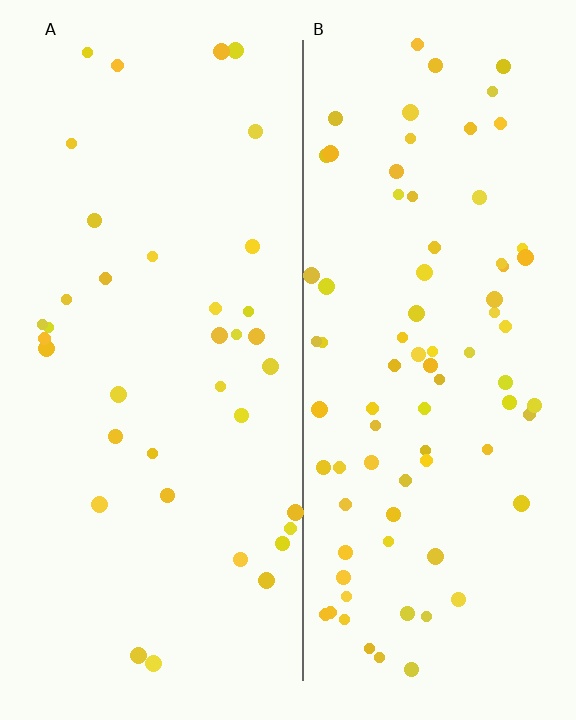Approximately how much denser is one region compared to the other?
Approximately 2.2× — region B over region A.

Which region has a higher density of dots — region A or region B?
B (the right).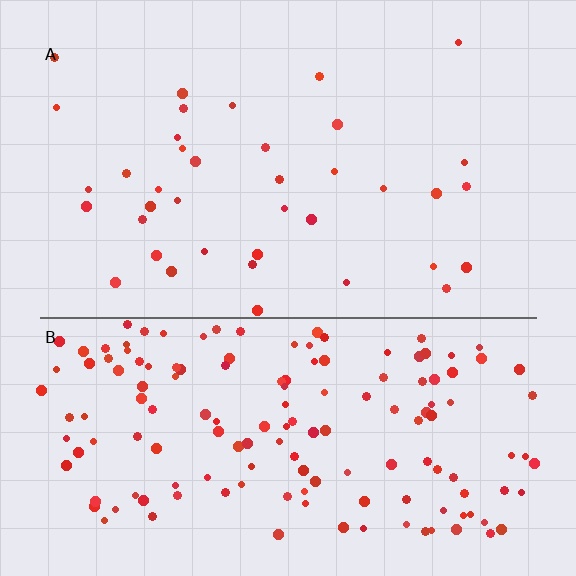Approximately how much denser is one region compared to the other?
Approximately 4.1× — region B over region A.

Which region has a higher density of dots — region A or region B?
B (the bottom).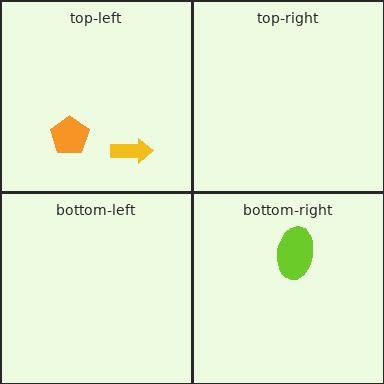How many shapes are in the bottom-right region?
1.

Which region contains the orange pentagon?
The top-left region.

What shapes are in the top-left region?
The yellow arrow, the orange pentagon.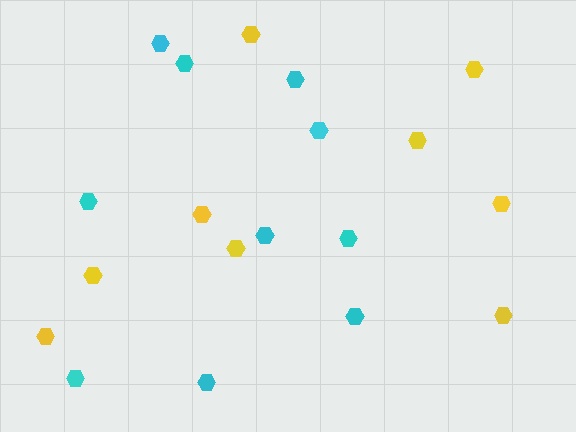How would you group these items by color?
There are 2 groups: one group of cyan hexagons (10) and one group of yellow hexagons (9).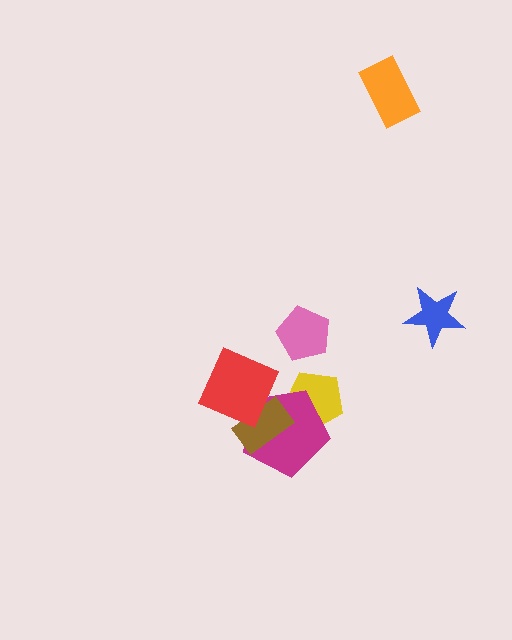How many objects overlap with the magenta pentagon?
3 objects overlap with the magenta pentagon.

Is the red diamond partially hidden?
No, no other shape covers it.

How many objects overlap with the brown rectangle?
2 objects overlap with the brown rectangle.